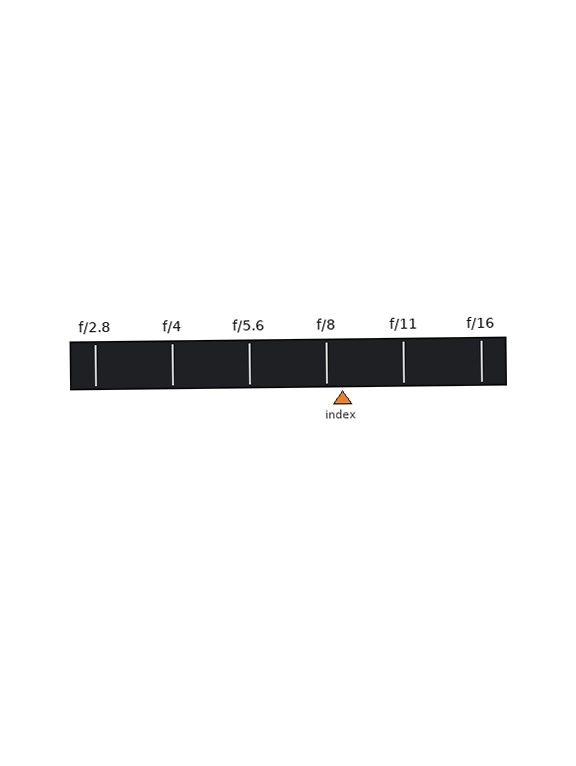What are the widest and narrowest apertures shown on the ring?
The widest aperture shown is f/2.8 and the narrowest is f/16.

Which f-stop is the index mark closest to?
The index mark is closest to f/8.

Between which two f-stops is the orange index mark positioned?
The index mark is between f/8 and f/11.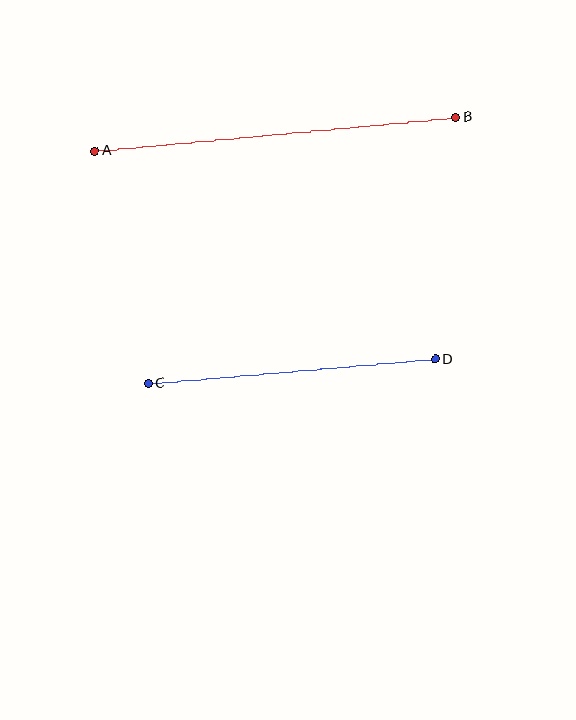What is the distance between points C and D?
The distance is approximately 288 pixels.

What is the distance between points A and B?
The distance is approximately 362 pixels.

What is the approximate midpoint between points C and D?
The midpoint is at approximately (292, 371) pixels.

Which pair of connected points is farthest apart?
Points A and B are farthest apart.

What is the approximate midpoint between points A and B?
The midpoint is at approximately (275, 134) pixels.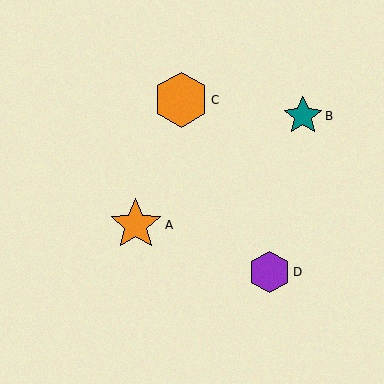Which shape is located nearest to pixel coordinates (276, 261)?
The purple hexagon (labeled D) at (270, 272) is nearest to that location.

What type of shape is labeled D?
Shape D is a purple hexagon.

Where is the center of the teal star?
The center of the teal star is at (303, 116).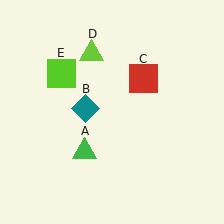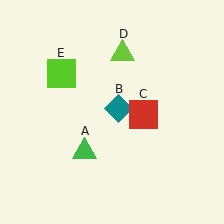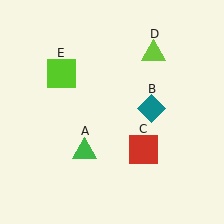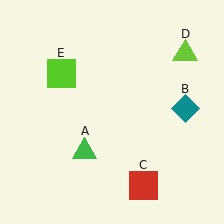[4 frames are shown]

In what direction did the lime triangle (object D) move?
The lime triangle (object D) moved right.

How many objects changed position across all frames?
3 objects changed position: teal diamond (object B), red square (object C), lime triangle (object D).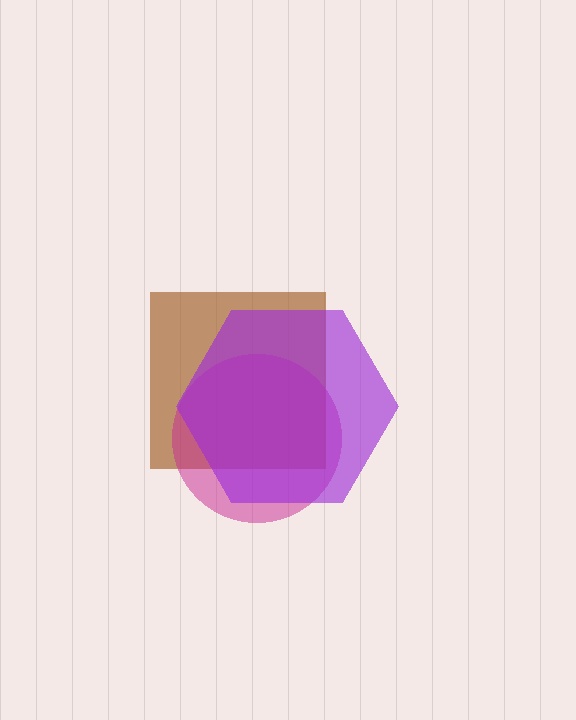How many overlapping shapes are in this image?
There are 3 overlapping shapes in the image.